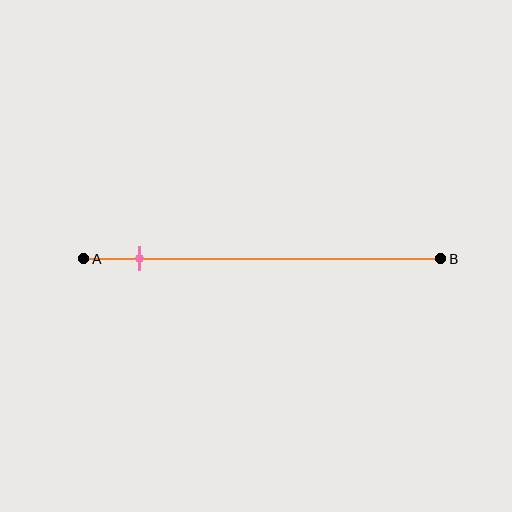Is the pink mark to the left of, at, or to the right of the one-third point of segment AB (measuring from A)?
The pink mark is to the left of the one-third point of segment AB.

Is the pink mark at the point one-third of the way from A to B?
No, the mark is at about 15% from A, not at the 33% one-third point.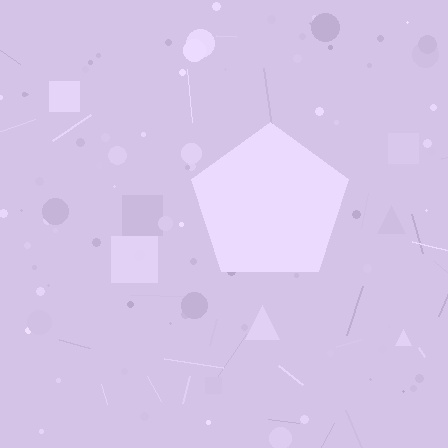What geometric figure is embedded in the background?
A pentagon is embedded in the background.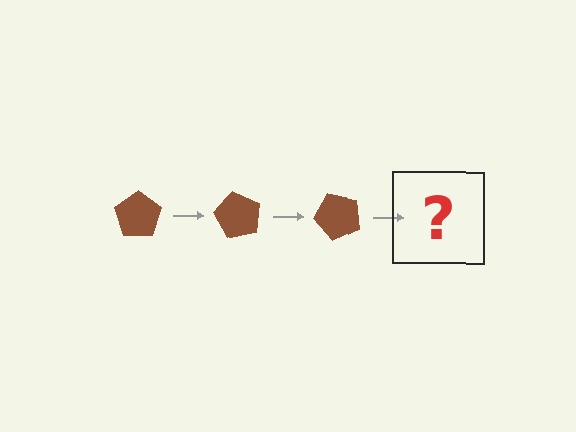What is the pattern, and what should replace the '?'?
The pattern is that the pentagon rotates 60 degrees each step. The '?' should be a brown pentagon rotated 180 degrees.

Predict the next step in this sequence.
The next step is a brown pentagon rotated 180 degrees.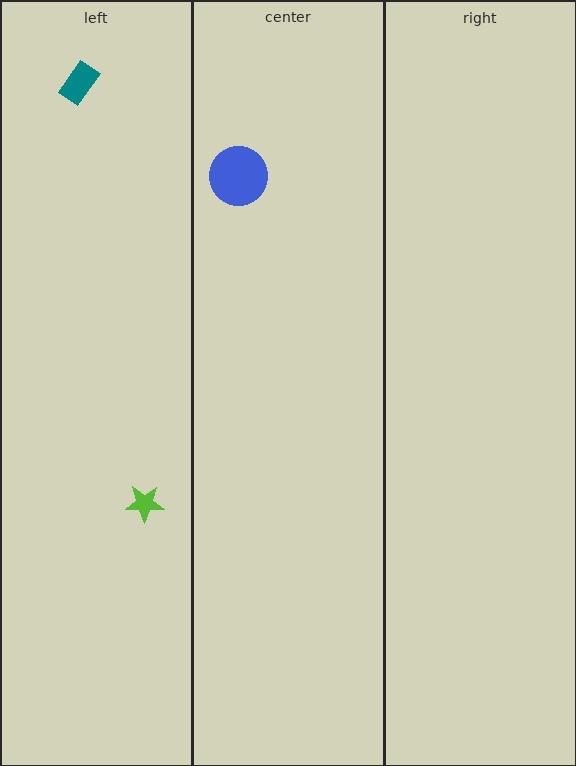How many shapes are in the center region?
1.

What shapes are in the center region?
The blue circle.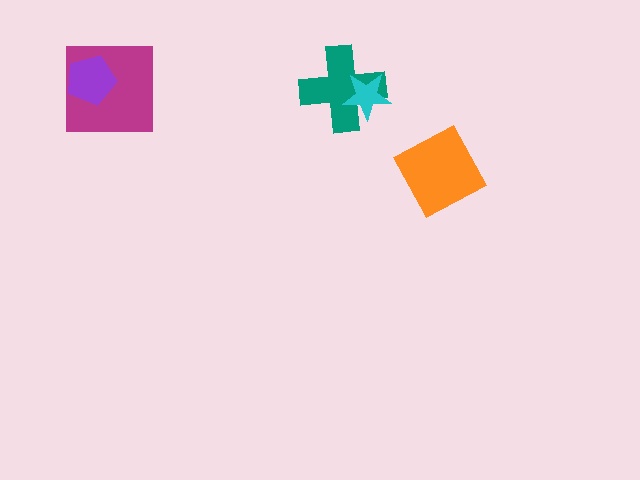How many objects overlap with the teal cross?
1 object overlaps with the teal cross.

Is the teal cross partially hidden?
Yes, it is partially covered by another shape.